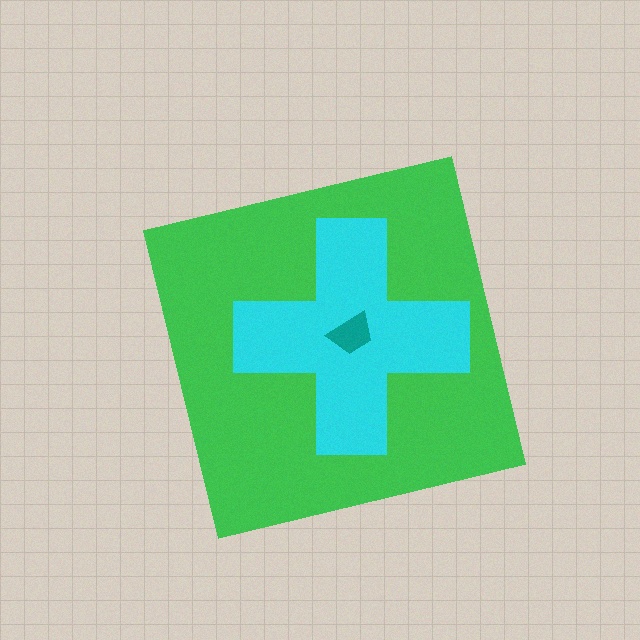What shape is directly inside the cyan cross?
The teal trapezoid.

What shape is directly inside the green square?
The cyan cross.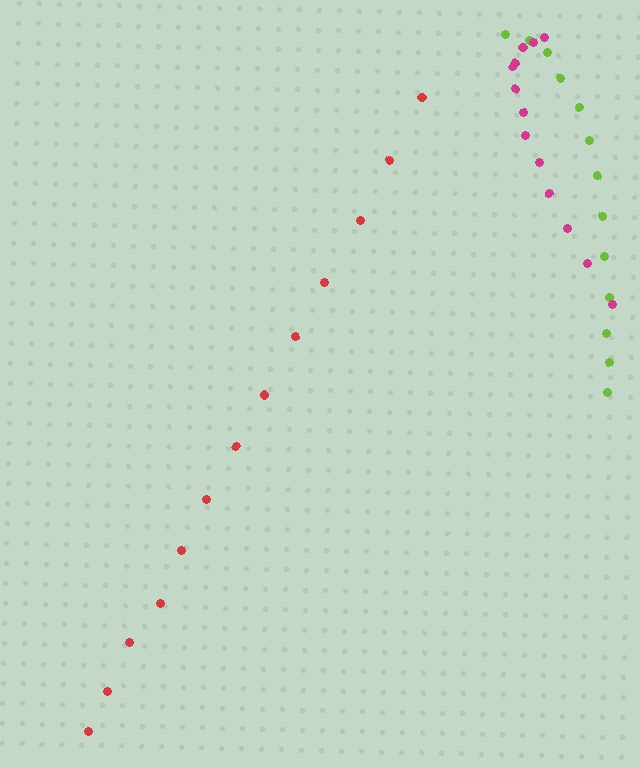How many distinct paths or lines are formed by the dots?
There are 3 distinct paths.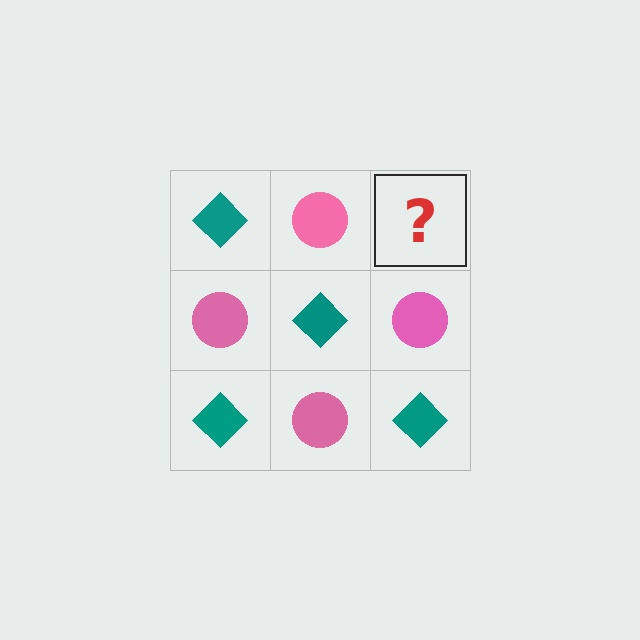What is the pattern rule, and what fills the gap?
The rule is that it alternates teal diamond and pink circle in a checkerboard pattern. The gap should be filled with a teal diamond.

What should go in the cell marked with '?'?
The missing cell should contain a teal diamond.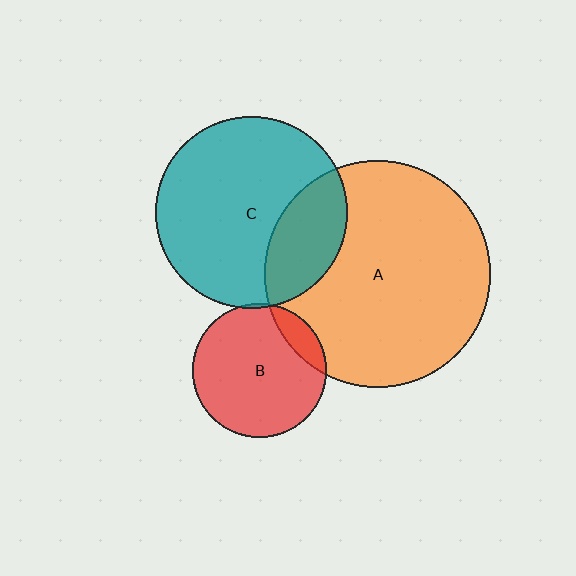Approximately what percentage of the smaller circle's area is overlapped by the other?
Approximately 10%.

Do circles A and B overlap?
Yes.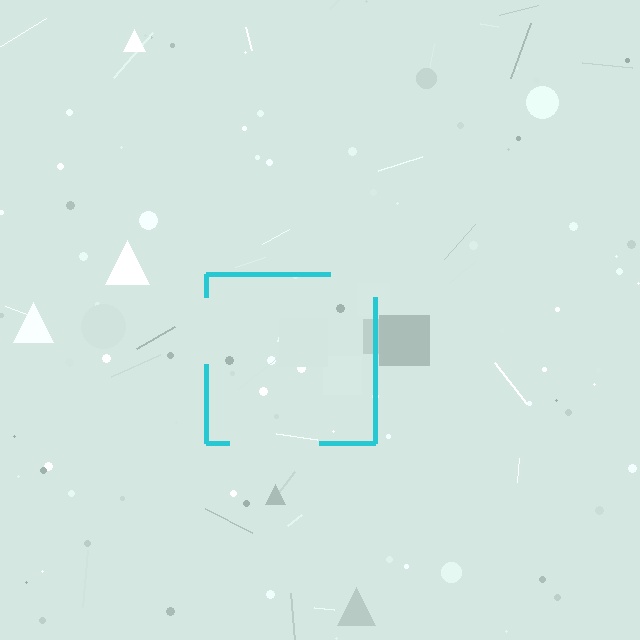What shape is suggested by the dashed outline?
The dashed outline suggests a square.